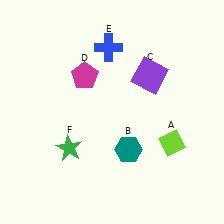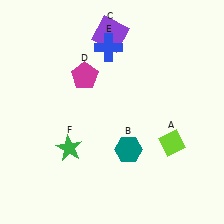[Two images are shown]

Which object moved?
The purple square (C) moved up.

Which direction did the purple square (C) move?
The purple square (C) moved up.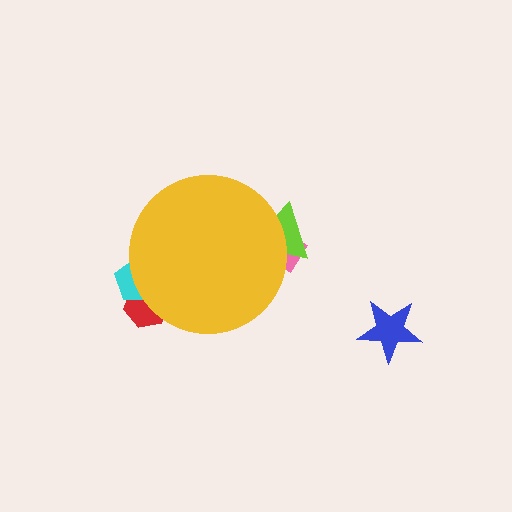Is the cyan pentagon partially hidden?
Yes, the cyan pentagon is partially hidden behind the yellow circle.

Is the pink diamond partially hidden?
Yes, the pink diamond is partially hidden behind the yellow circle.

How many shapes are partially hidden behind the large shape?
4 shapes are partially hidden.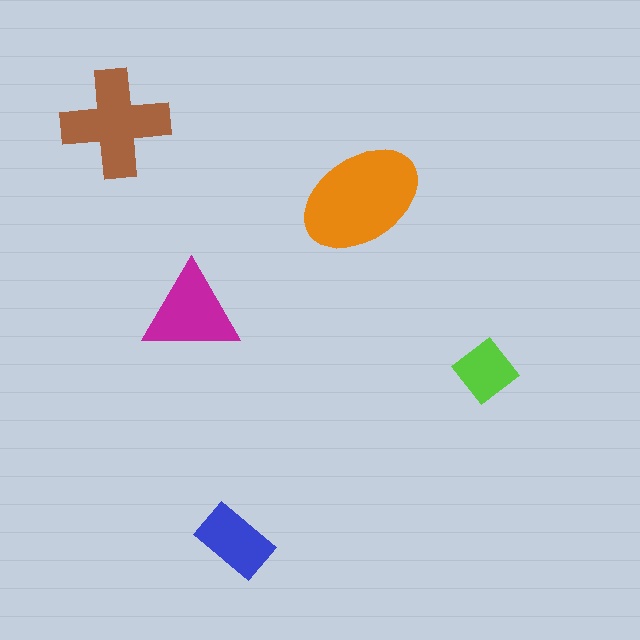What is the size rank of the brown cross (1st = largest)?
2nd.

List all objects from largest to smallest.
The orange ellipse, the brown cross, the magenta triangle, the blue rectangle, the lime diamond.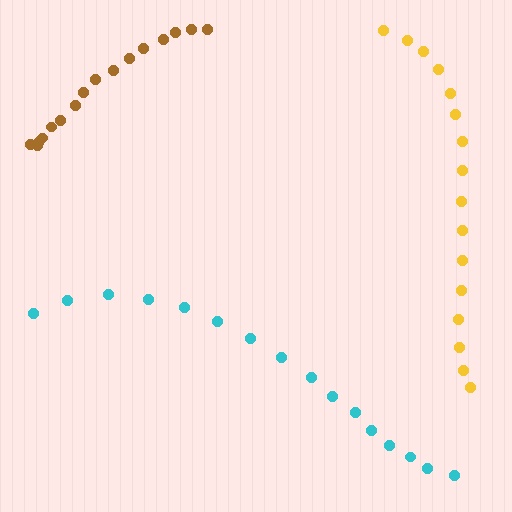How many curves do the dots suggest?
There are 3 distinct paths.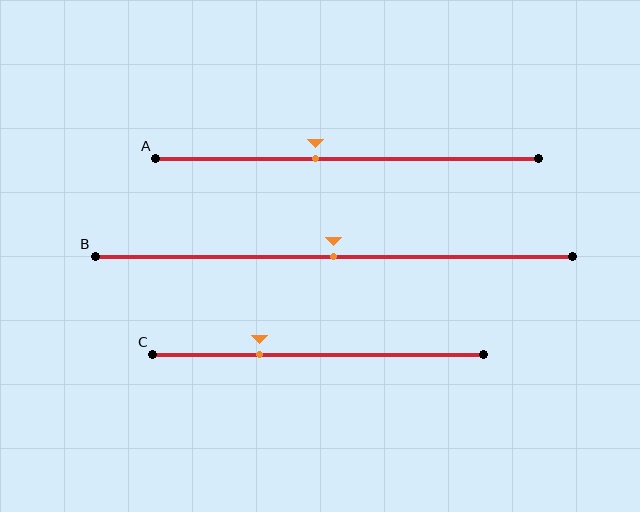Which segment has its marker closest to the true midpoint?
Segment B has its marker closest to the true midpoint.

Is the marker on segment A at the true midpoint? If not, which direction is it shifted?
No, the marker on segment A is shifted to the left by about 8% of the segment length.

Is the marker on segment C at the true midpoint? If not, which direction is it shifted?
No, the marker on segment C is shifted to the left by about 18% of the segment length.